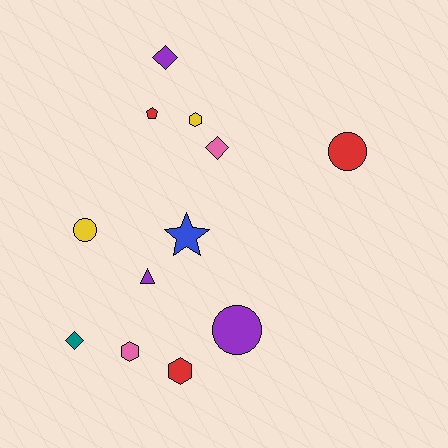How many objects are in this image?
There are 12 objects.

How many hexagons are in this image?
There are 3 hexagons.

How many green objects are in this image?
There are no green objects.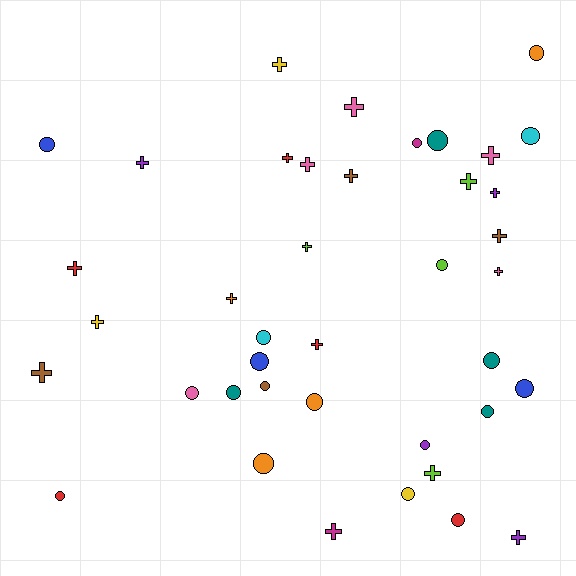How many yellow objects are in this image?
There are 3 yellow objects.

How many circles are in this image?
There are 20 circles.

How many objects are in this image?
There are 40 objects.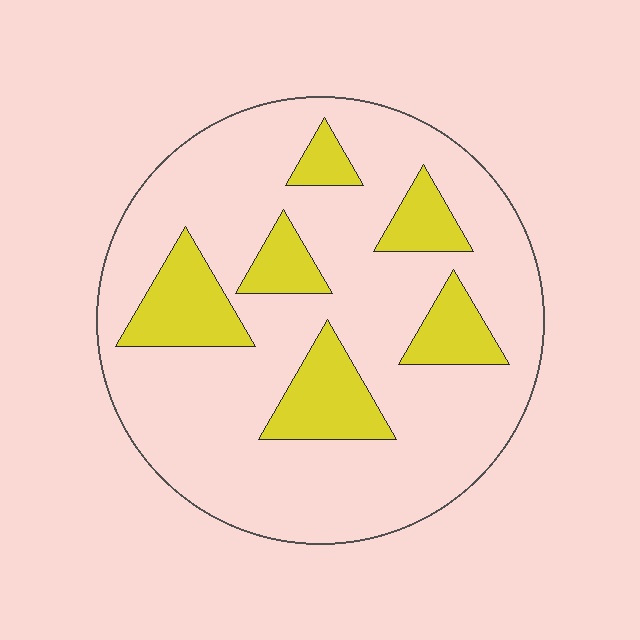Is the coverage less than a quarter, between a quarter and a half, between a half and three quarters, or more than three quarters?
Less than a quarter.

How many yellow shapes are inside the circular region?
6.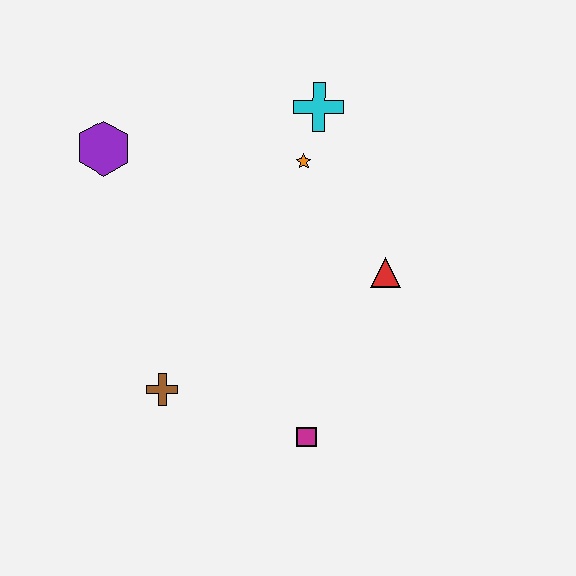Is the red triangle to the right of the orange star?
Yes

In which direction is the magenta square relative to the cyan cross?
The magenta square is below the cyan cross.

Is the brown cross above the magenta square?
Yes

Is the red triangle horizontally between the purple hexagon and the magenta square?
No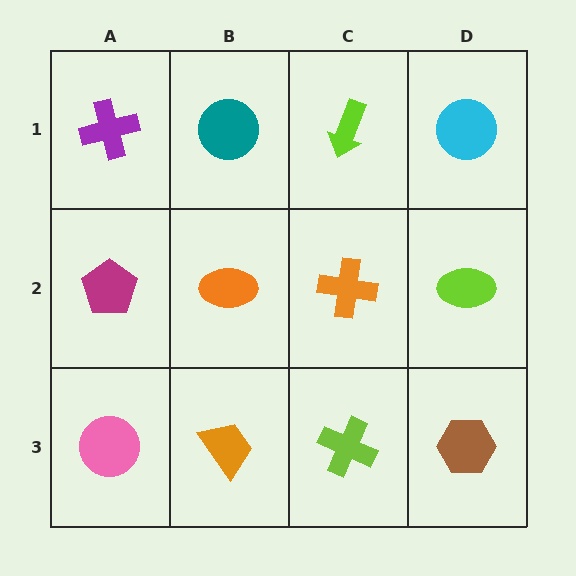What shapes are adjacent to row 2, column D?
A cyan circle (row 1, column D), a brown hexagon (row 3, column D), an orange cross (row 2, column C).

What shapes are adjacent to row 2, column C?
A lime arrow (row 1, column C), a lime cross (row 3, column C), an orange ellipse (row 2, column B), a lime ellipse (row 2, column D).